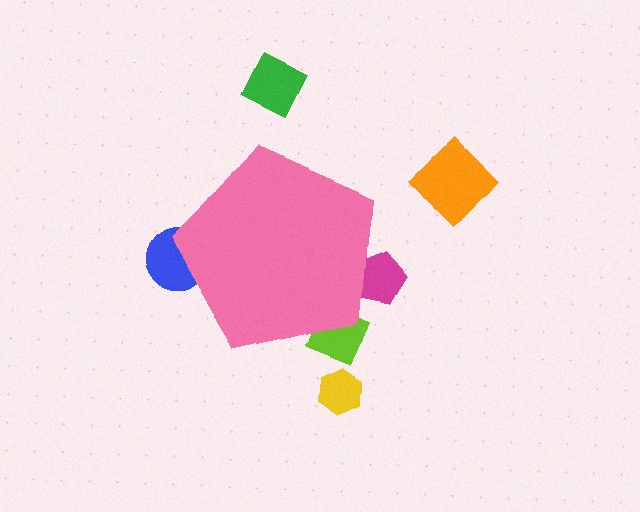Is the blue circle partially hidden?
Yes, the blue circle is partially hidden behind the pink pentagon.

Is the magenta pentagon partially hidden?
Yes, the magenta pentagon is partially hidden behind the pink pentagon.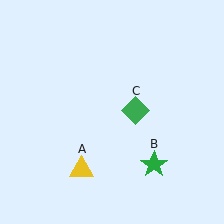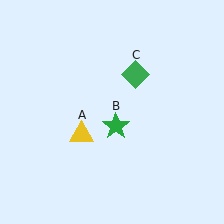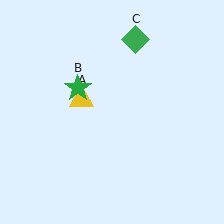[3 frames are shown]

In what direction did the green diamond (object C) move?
The green diamond (object C) moved up.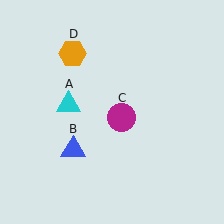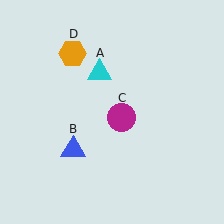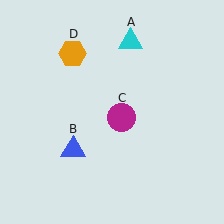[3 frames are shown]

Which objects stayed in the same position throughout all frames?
Blue triangle (object B) and magenta circle (object C) and orange hexagon (object D) remained stationary.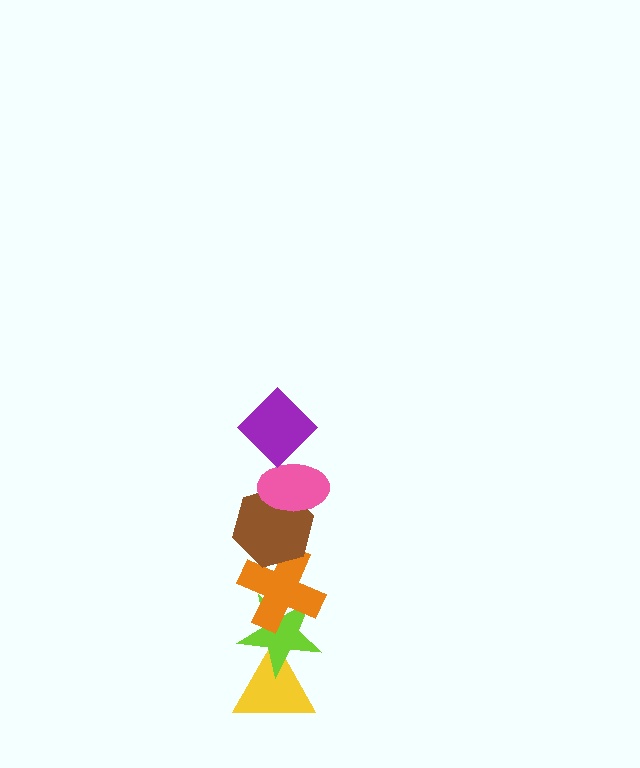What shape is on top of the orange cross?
The brown hexagon is on top of the orange cross.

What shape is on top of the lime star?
The orange cross is on top of the lime star.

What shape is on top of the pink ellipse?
The purple diamond is on top of the pink ellipse.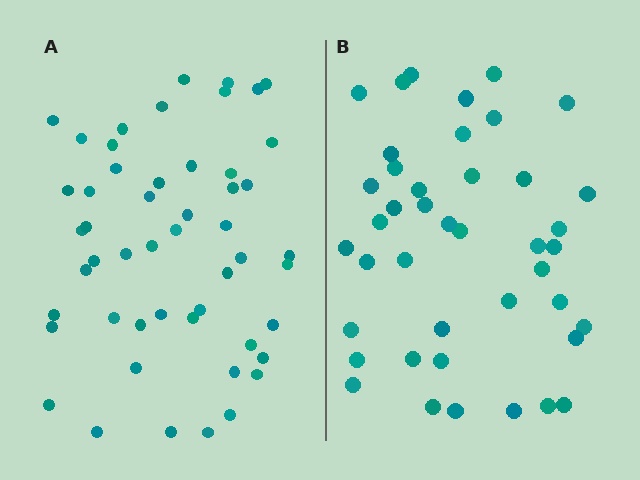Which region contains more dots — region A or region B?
Region A (the left region) has more dots.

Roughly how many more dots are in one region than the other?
Region A has roughly 8 or so more dots than region B.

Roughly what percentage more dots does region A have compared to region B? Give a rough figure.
About 20% more.